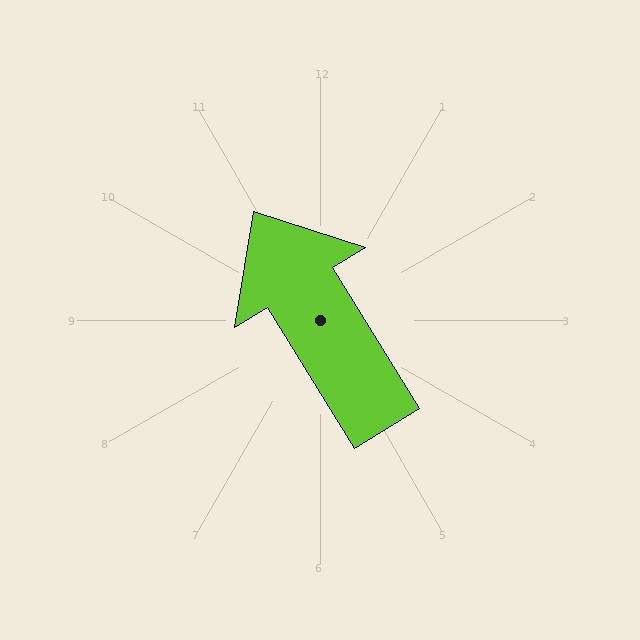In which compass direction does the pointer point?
Northwest.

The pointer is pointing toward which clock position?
Roughly 11 o'clock.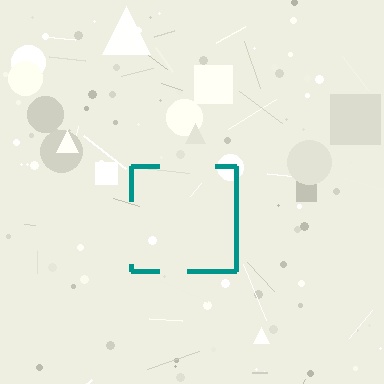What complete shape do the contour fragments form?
The contour fragments form a square.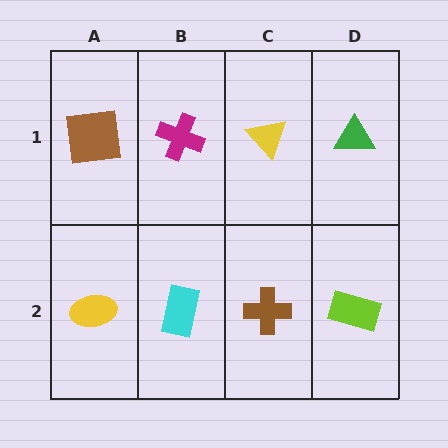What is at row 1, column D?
A green triangle.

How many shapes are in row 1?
4 shapes.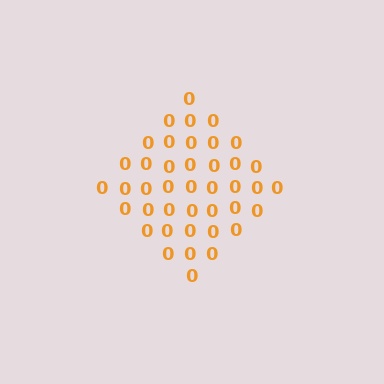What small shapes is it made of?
It is made of small digit 0's.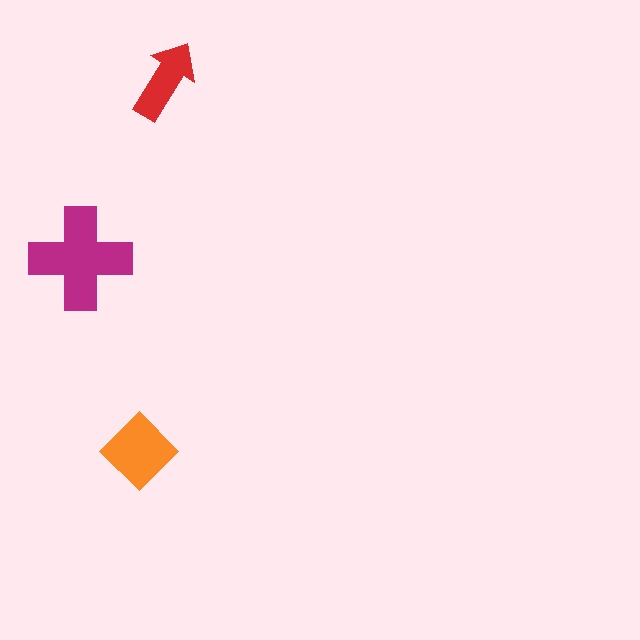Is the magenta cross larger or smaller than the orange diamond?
Larger.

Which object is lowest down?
The orange diamond is bottommost.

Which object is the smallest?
The red arrow.